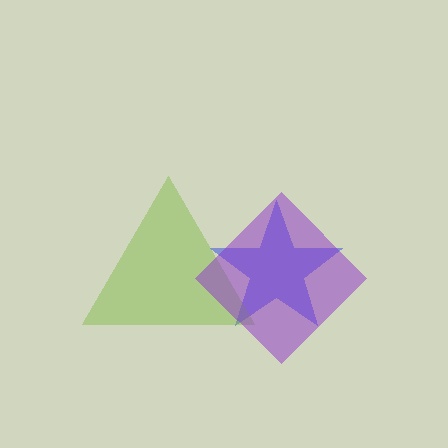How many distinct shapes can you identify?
There are 3 distinct shapes: a blue star, a lime triangle, a purple diamond.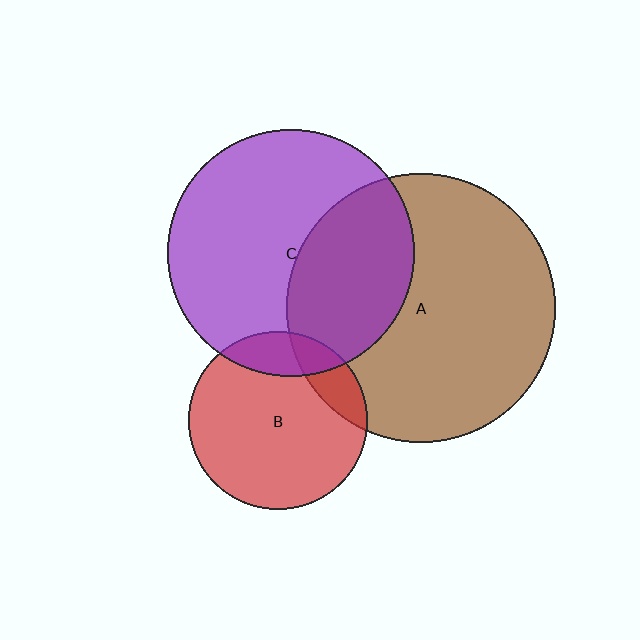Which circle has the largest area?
Circle A (brown).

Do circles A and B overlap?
Yes.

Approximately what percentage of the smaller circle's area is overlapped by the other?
Approximately 15%.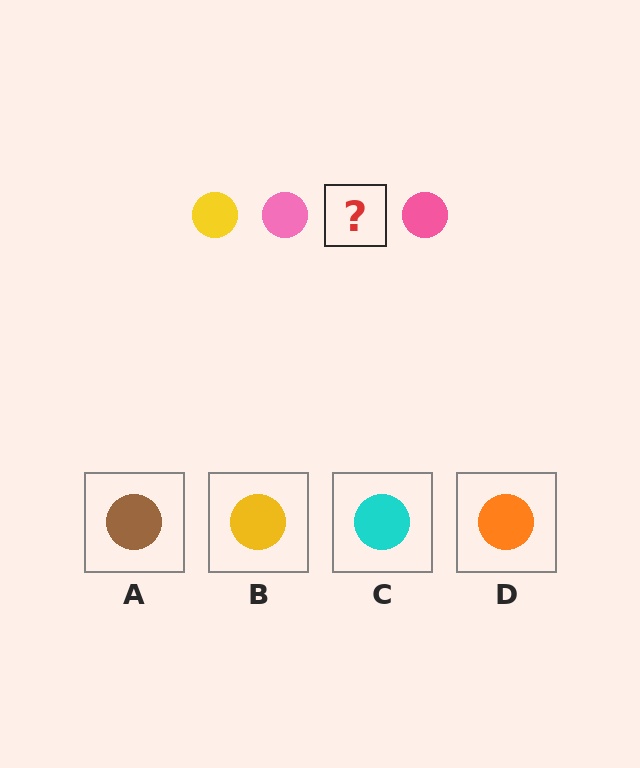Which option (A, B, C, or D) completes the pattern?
B.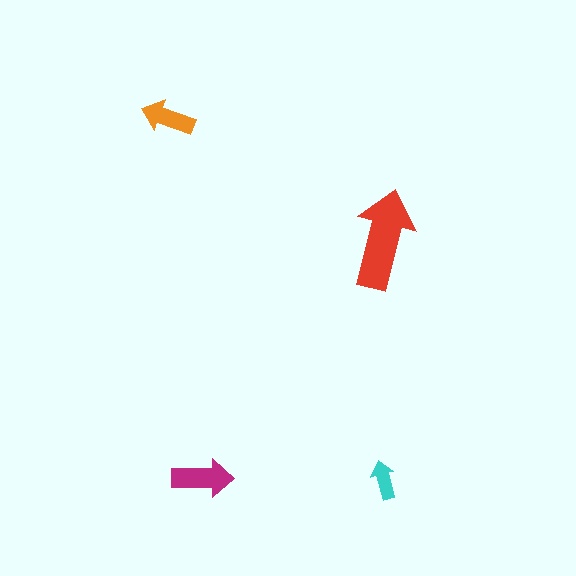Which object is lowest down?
The cyan arrow is bottommost.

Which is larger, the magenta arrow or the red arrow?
The red one.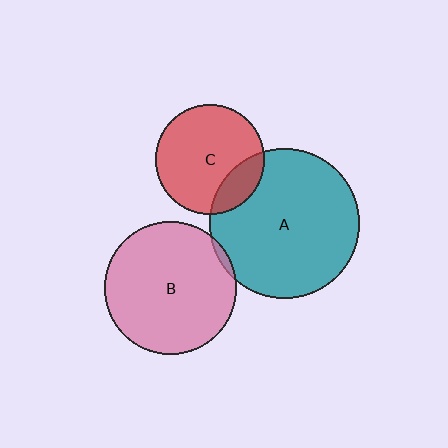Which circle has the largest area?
Circle A (teal).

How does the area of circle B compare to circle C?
Approximately 1.5 times.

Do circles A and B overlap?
Yes.